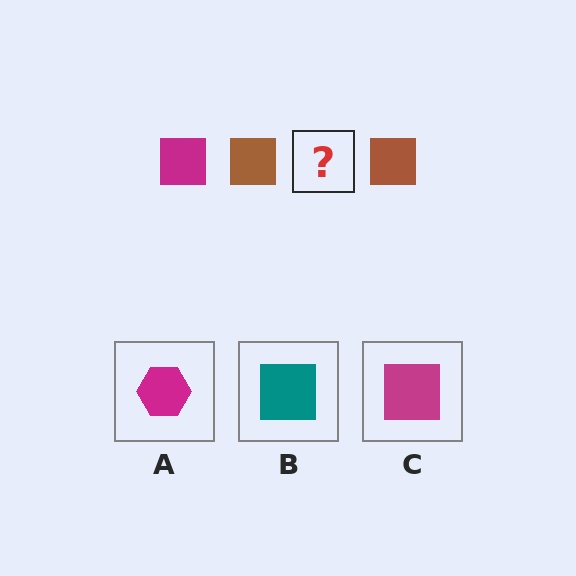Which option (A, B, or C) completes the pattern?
C.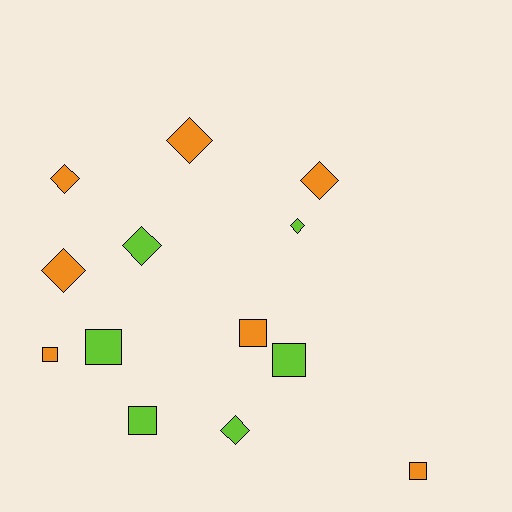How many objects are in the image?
There are 13 objects.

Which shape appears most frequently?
Diamond, with 7 objects.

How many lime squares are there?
There are 3 lime squares.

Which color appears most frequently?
Orange, with 7 objects.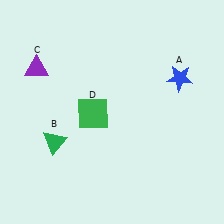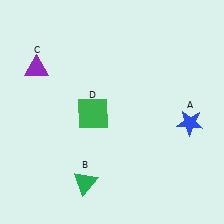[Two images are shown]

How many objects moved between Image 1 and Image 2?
2 objects moved between the two images.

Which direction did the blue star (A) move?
The blue star (A) moved down.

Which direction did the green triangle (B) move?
The green triangle (B) moved down.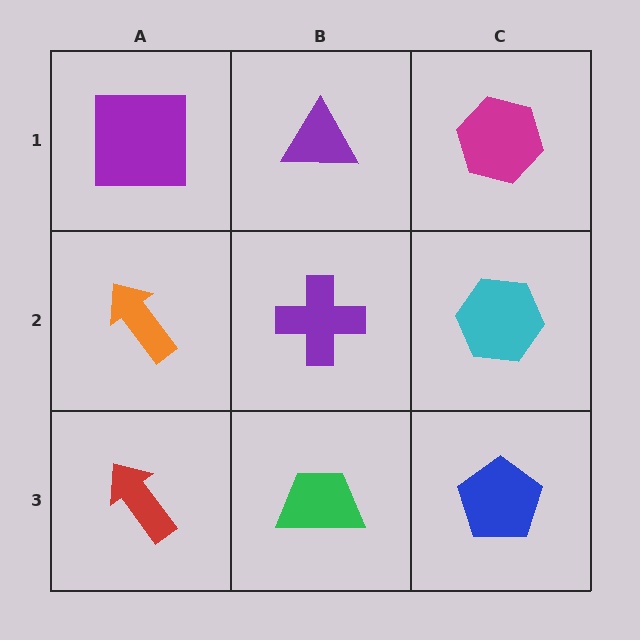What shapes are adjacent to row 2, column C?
A magenta hexagon (row 1, column C), a blue pentagon (row 3, column C), a purple cross (row 2, column B).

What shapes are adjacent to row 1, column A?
An orange arrow (row 2, column A), a purple triangle (row 1, column B).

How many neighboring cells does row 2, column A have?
3.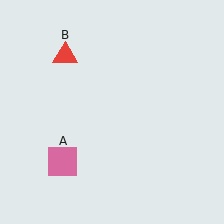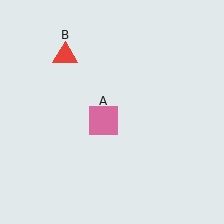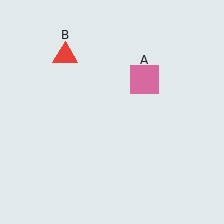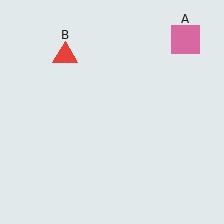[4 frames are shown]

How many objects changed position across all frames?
1 object changed position: pink square (object A).